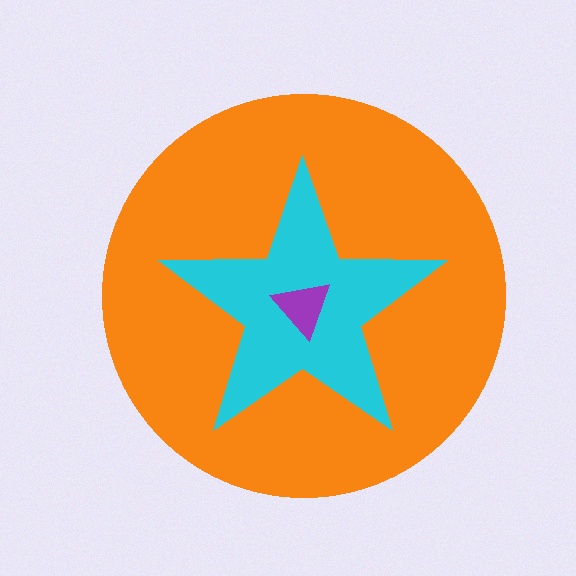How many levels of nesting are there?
3.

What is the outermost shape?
The orange circle.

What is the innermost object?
The purple triangle.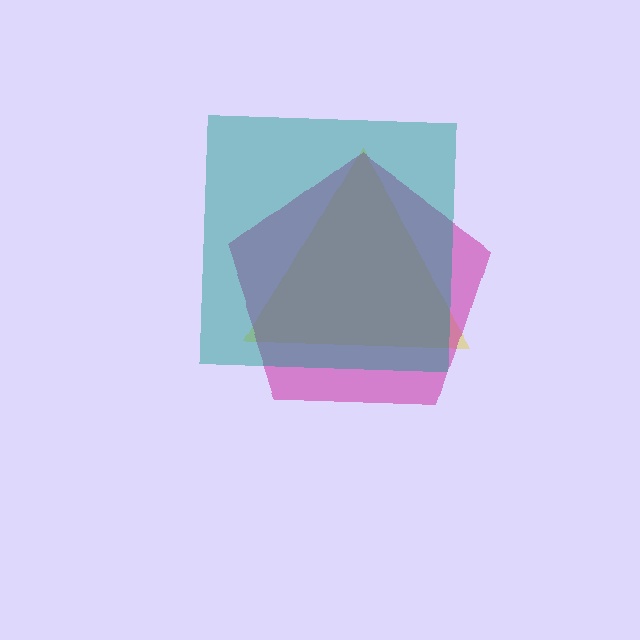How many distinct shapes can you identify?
There are 3 distinct shapes: a yellow triangle, a magenta pentagon, a teal square.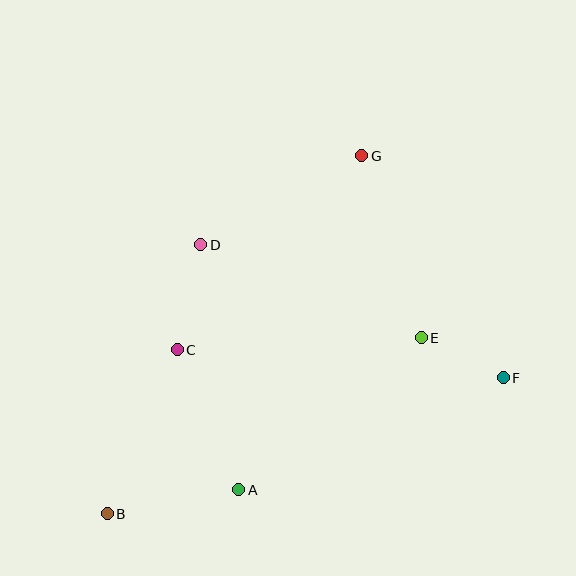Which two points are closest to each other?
Points E and F are closest to each other.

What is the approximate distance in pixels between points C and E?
The distance between C and E is approximately 244 pixels.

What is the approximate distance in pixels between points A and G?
The distance between A and G is approximately 356 pixels.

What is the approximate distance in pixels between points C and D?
The distance between C and D is approximately 108 pixels.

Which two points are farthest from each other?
Points B and G are farthest from each other.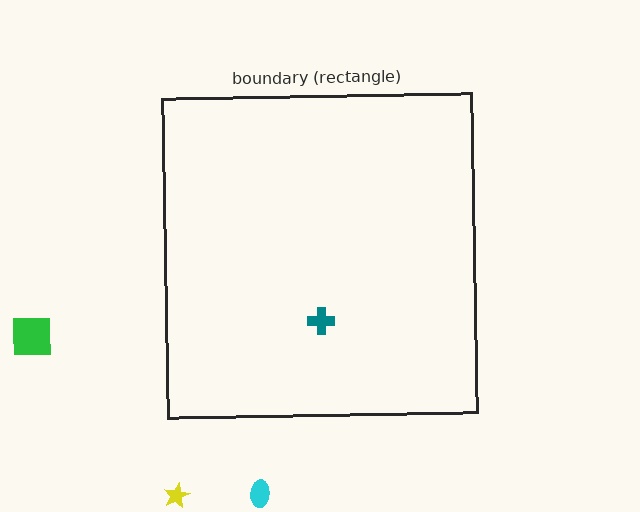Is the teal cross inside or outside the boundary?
Inside.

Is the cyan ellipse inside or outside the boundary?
Outside.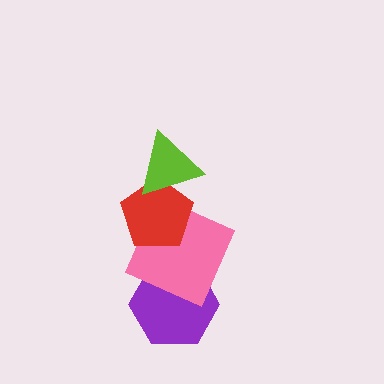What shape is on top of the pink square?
The red pentagon is on top of the pink square.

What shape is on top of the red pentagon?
The lime triangle is on top of the red pentagon.